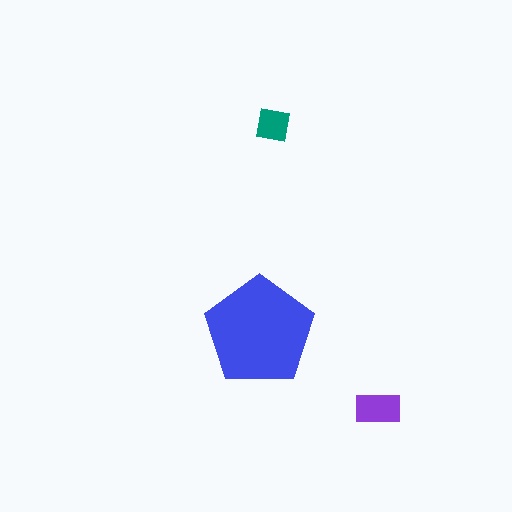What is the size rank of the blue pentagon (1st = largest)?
1st.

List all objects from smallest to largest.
The teal square, the purple rectangle, the blue pentagon.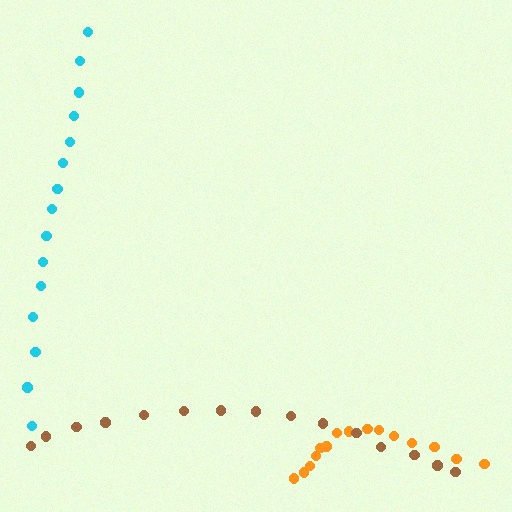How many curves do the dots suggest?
There are 3 distinct paths.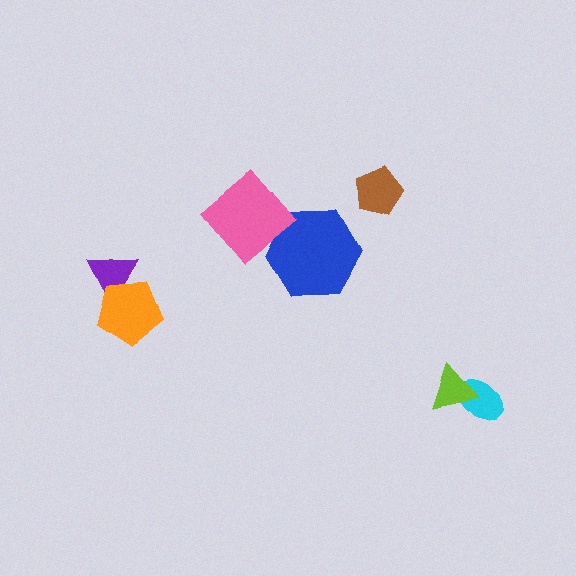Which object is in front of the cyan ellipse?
The lime triangle is in front of the cyan ellipse.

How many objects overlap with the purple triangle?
1 object overlaps with the purple triangle.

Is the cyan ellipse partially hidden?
Yes, it is partially covered by another shape.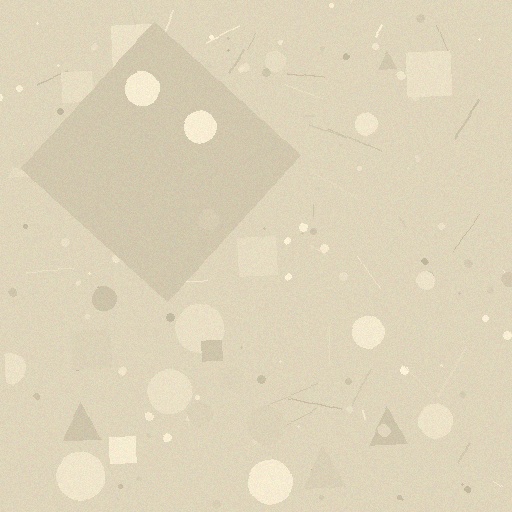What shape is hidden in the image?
A diamond is hidden in the image.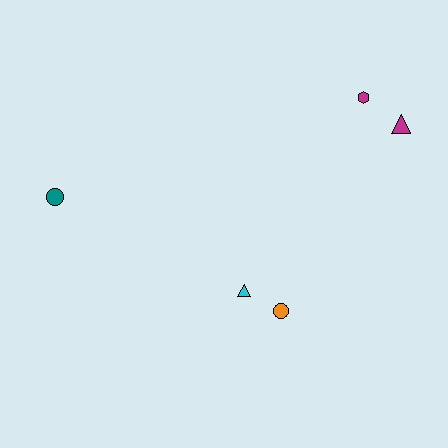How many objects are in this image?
There are 5 objects.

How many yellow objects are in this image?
There are no yellow objects.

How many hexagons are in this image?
There is 1 hexagon.